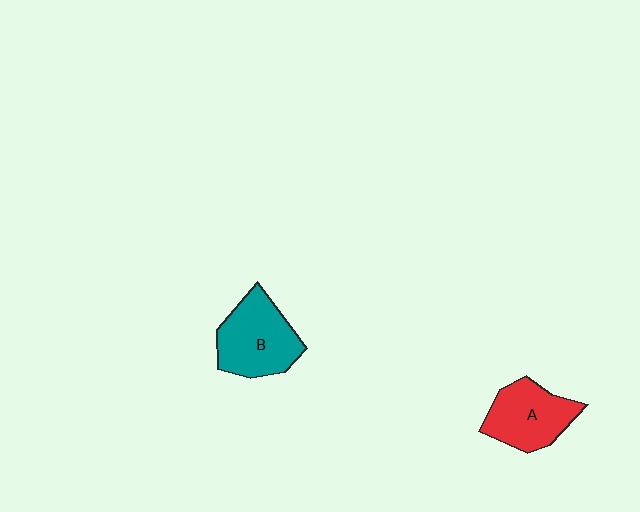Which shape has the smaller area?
Shape A (red).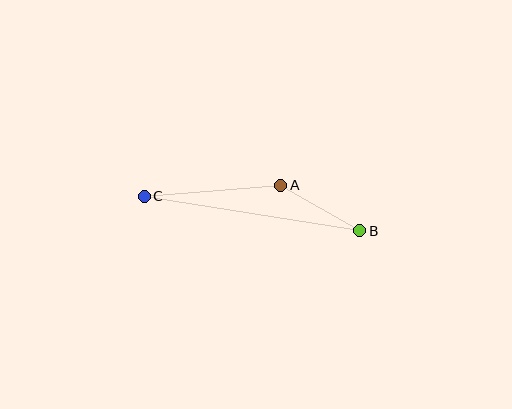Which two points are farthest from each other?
Points B and C are farthest from each other.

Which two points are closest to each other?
Points A and B are closest to each other.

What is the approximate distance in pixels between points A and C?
The distance between A and C is approximately 137 pixels.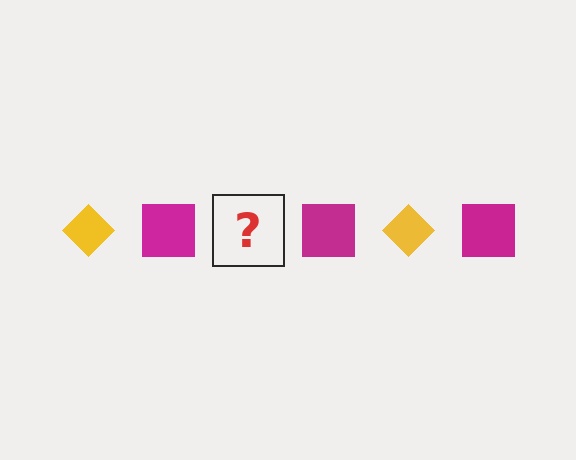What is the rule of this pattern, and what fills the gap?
The rule is that the pattern alternates between yellow diamond and magenta square. The gap should be filled with a yellow diamond.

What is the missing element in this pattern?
The missing element is a yellow diamond.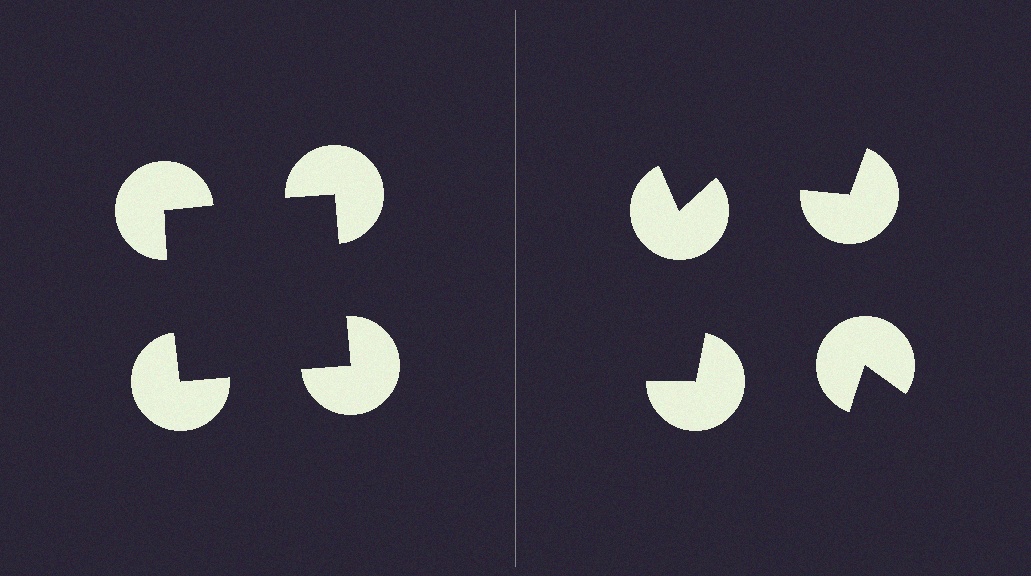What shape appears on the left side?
An illusory square.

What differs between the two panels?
The pac-man discs are positioned identically on both sides; only the wedge orientations differ. On the left they align to a square; on the right they are misaligned.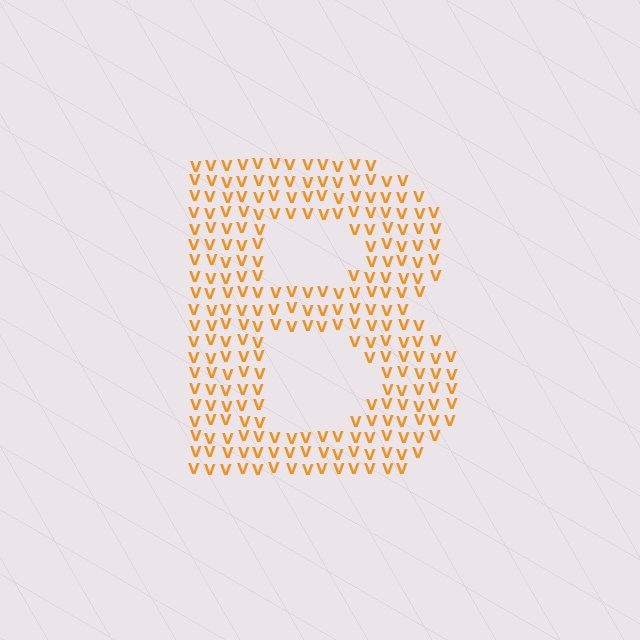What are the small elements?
The small elements are letter V's.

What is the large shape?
The large shape is the letter B.